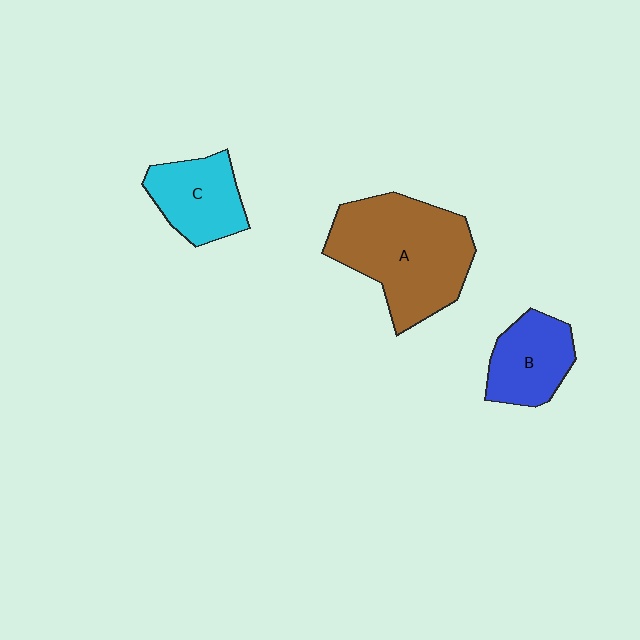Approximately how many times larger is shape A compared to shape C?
Approximately 2.0 times.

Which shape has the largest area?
Shape A (brown).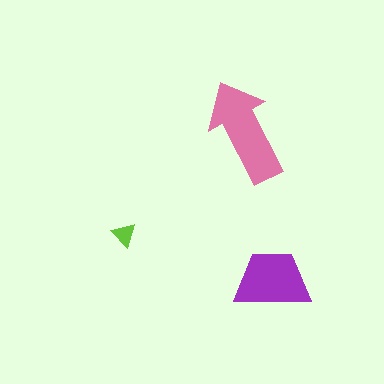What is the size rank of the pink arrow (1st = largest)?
1st.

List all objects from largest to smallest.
The pink arrow, the purple trapezoid, the lime triangle.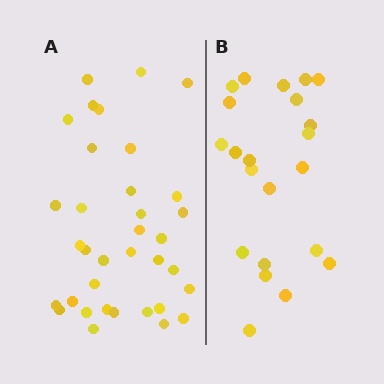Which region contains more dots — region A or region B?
Region A (the left region) has more dots.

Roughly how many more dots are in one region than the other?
Region A has approximately 15 more dots than region B.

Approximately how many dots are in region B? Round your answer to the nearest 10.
About 20 dots. (The exact count is 22, which rounds to 20.)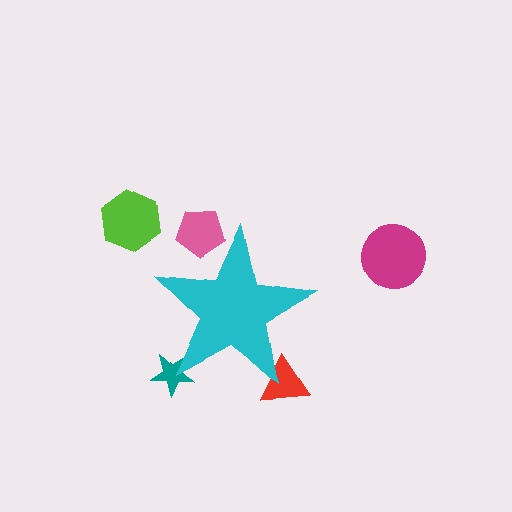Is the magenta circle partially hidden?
No, the magenta circle is fully visible.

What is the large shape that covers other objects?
A cyan star.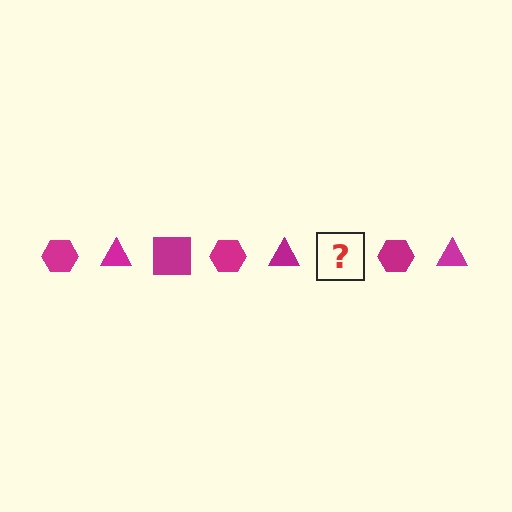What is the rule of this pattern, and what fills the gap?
The rule is that the pattern cycles through hexagon, triangle, square shapes in magenta. The gap should be filled with a magenta square.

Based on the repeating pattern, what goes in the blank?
The blank should be a magenta square.